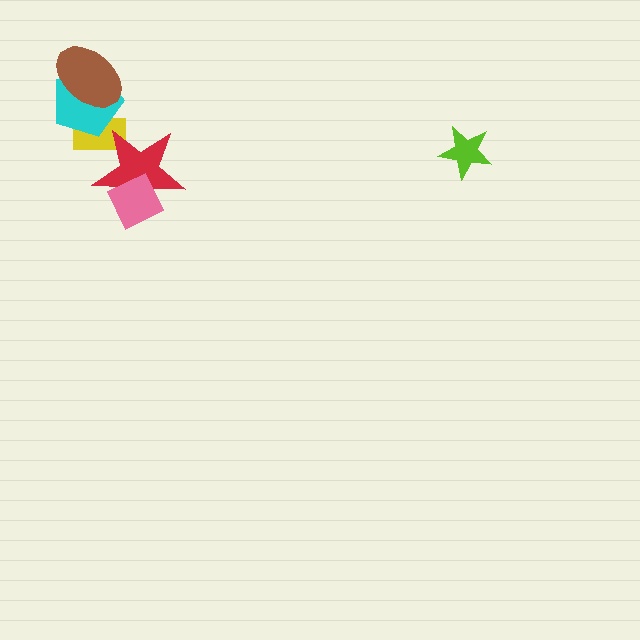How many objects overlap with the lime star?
0 objects overlap with the lime star.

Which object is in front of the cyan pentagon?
The brown ellipse is in front of the cyan pentagon.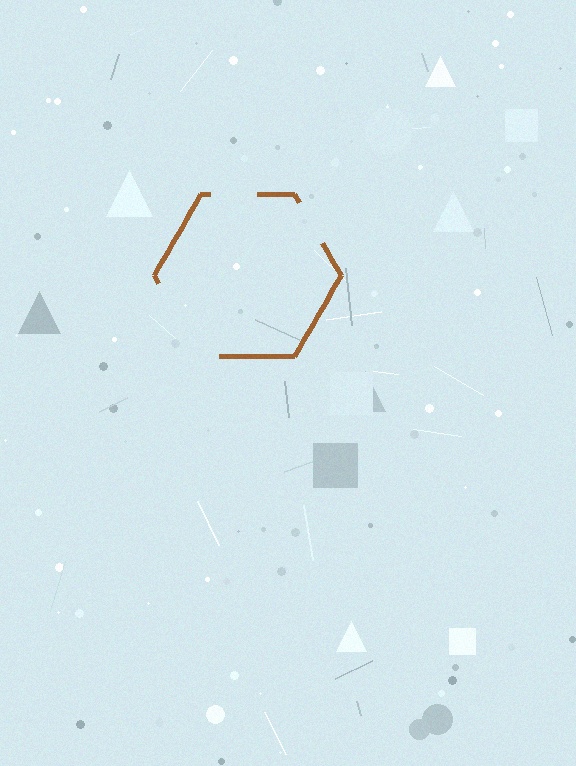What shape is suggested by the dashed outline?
The dashed outline suggests a hexagon.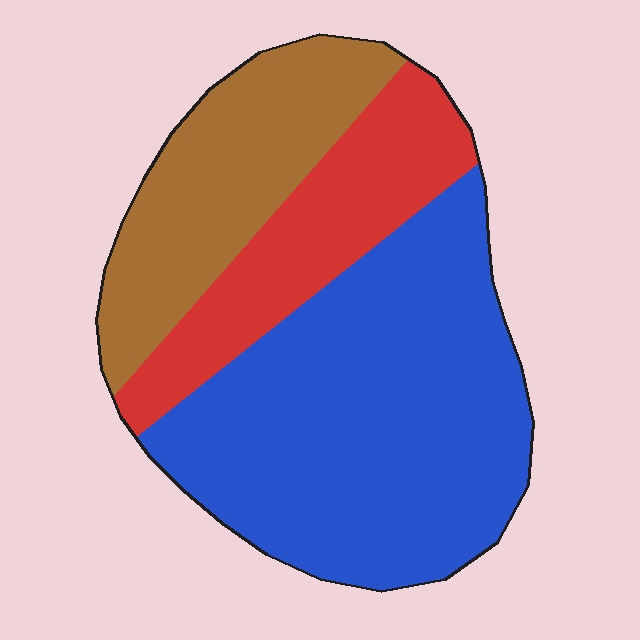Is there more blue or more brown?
Blue.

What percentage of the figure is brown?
Brown covers 25% of the figure.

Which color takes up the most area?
Blue, at roughly 55%.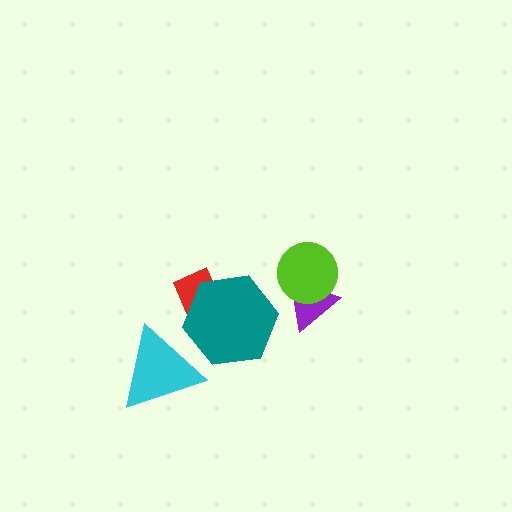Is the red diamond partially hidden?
Yes, it is partially covered by another shape.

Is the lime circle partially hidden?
No, no other shape covers it.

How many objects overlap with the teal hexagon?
2 objects overlap with the teal hexagon.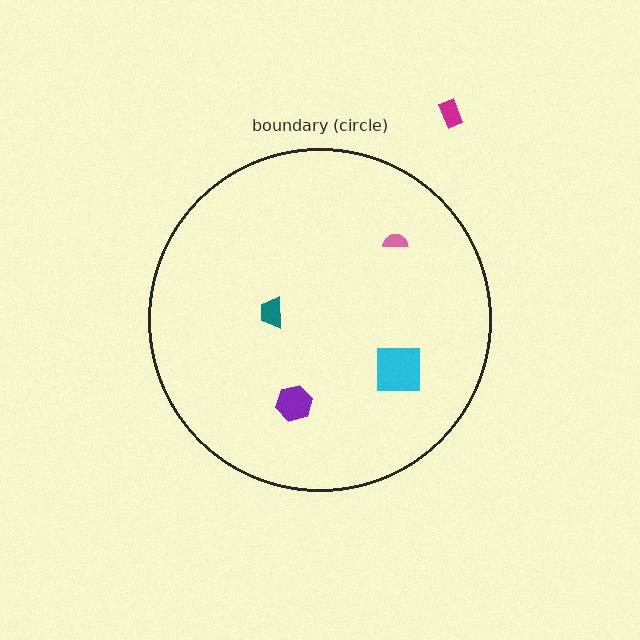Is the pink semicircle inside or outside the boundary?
Inside.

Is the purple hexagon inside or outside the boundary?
Inside.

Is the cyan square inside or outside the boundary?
Inside.